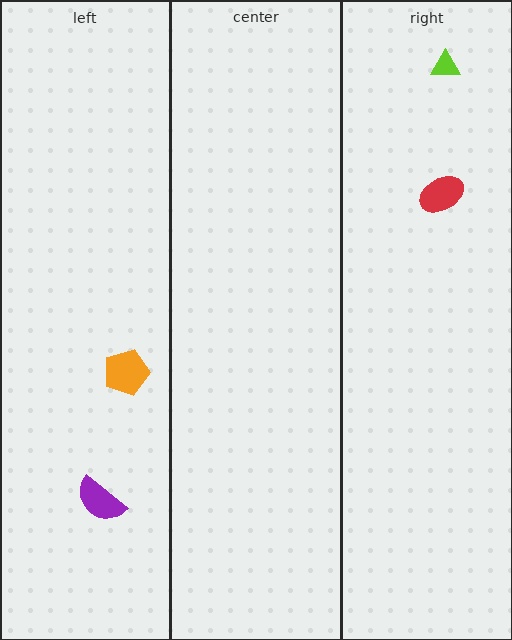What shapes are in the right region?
The red ellipse, the lime triangle.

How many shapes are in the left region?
2.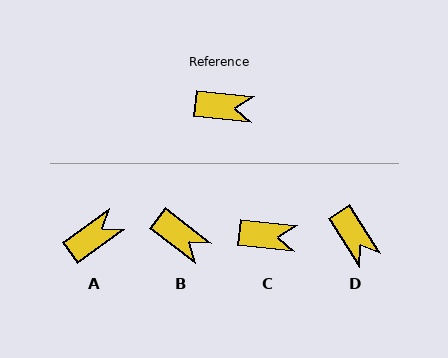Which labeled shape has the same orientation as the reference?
C.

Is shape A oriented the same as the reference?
No, it is off by about 42 degrees.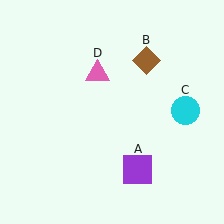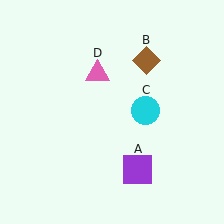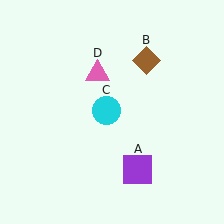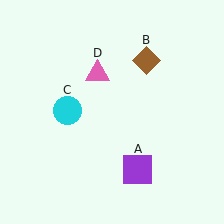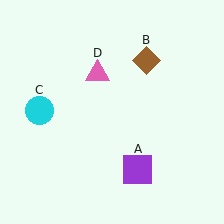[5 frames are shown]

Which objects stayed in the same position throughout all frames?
Purple square (object A) and brown diamond (object B) and pink triangle (object D) remained stationary.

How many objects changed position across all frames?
1 object changed position: cyan circle (object C).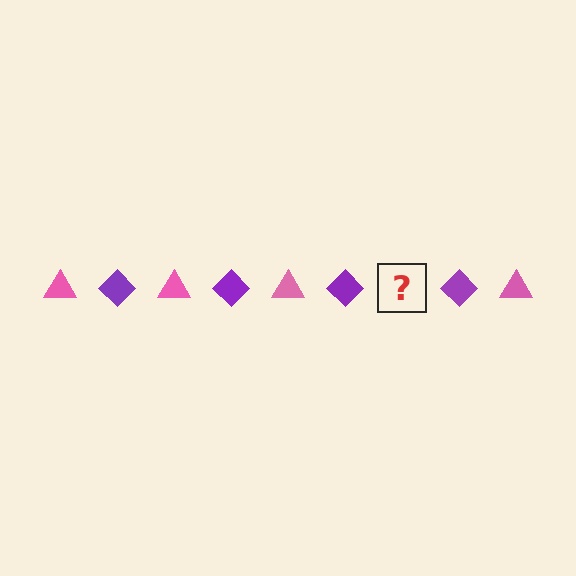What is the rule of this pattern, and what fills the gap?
The rule is that the pattern alternates between pink triangle and purple diamond. The gap should be filled with a pink triangle.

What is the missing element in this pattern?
The missing element is a pink triangle.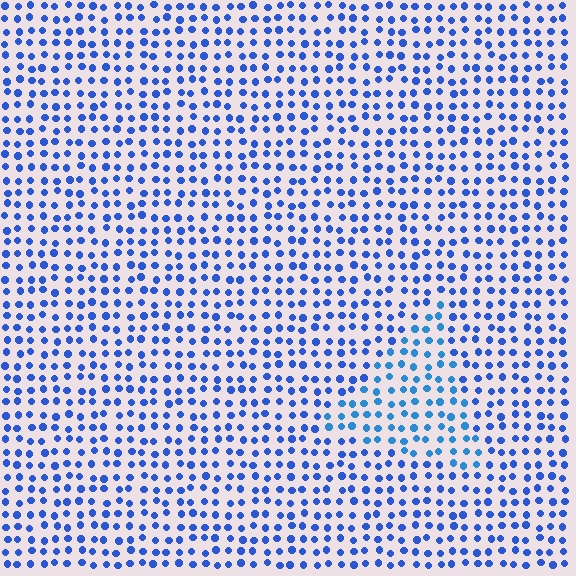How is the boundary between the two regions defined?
The boundary is defined purely by a slight shift in hue (about 19 degrees). Spacing, size, and orientation are identical on both sides.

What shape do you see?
I see a triangle.